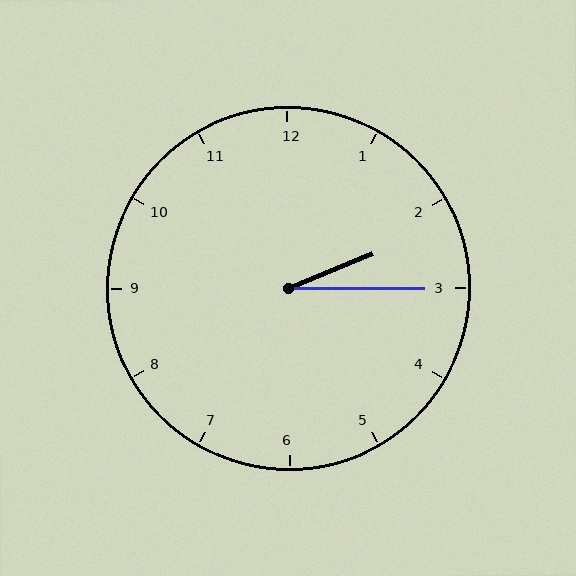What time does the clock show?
2:15.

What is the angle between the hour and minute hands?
Approximately 22 degrees.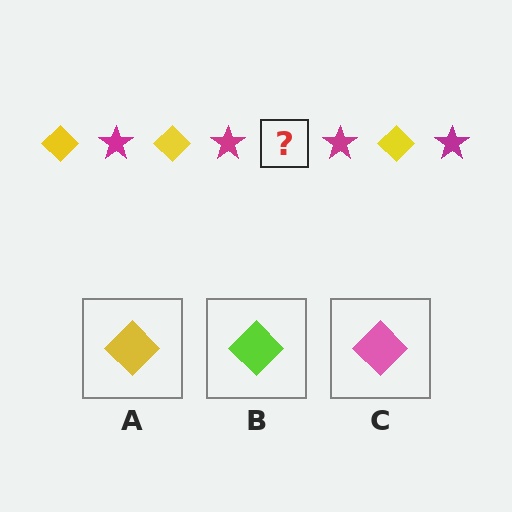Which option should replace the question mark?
Option A.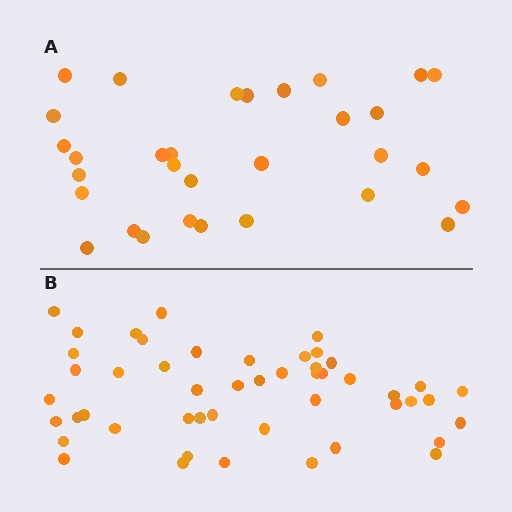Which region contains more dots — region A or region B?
Region B (the bottom region) has more dots.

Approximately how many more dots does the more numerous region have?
Region B has approximately 20 more dots than region A.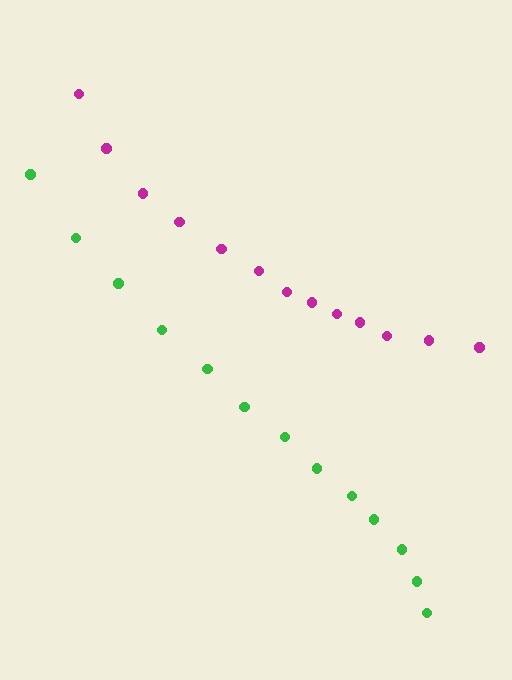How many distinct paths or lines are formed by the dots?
There are 2 distinct paths.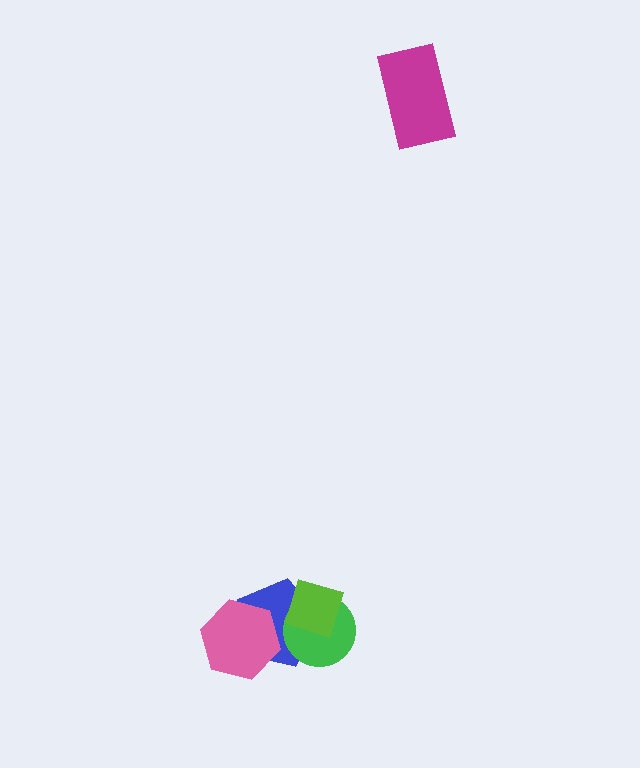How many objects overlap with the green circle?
2 objects overlap with the green circle.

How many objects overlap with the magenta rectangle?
0 objects overlap with the magenta rectangle.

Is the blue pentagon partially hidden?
Yes, it is partially covered by another shape.